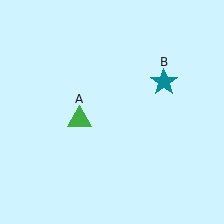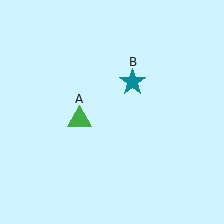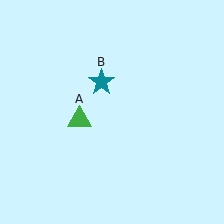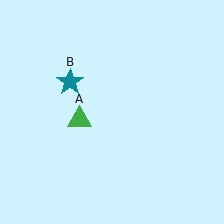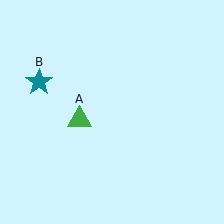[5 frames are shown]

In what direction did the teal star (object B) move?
The teal star (object B) moved left.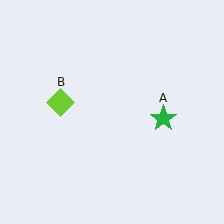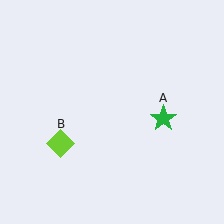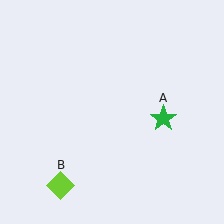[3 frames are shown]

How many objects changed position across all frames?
1 object changed position: lime diamond (object B).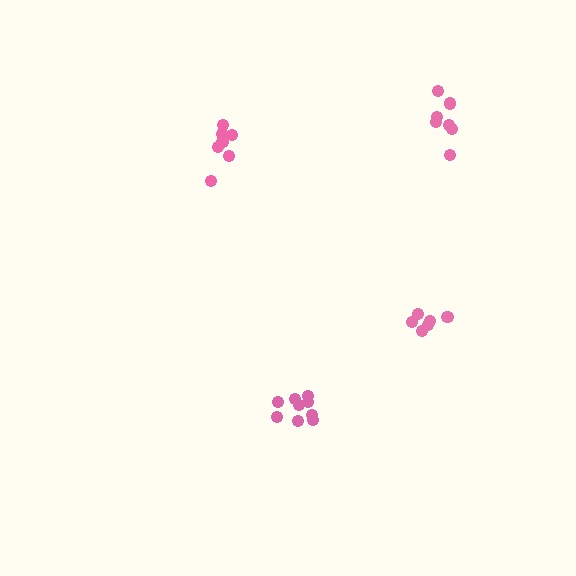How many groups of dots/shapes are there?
There are 4 groups.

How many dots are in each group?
Group 1: 9 dots, Group 2: 7 dots, Group 3: 6 dots, Group 4: 7 dots (29 total).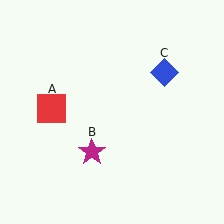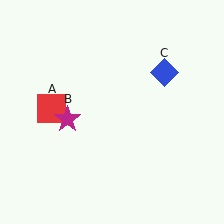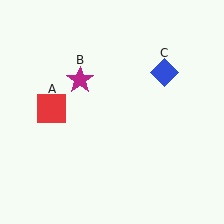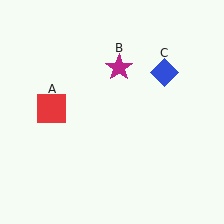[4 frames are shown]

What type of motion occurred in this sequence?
The magenta star (object B) rotated clockwise around the center of the scene.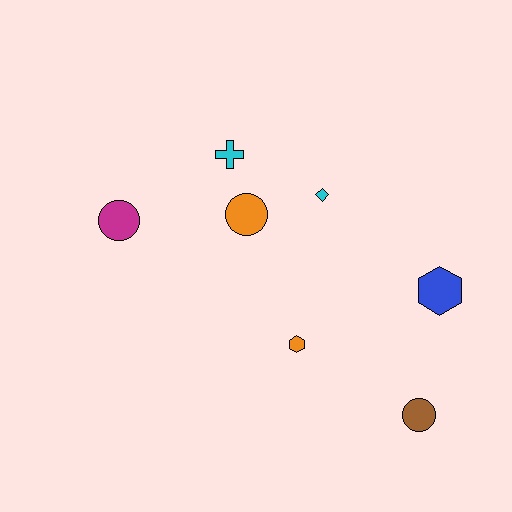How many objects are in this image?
There are 7 objects.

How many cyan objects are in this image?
There are 2 cyan objects.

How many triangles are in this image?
There are no triangles.